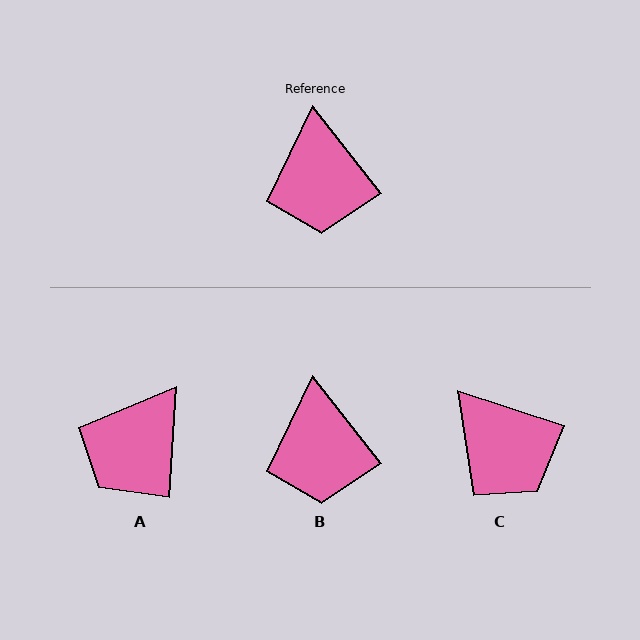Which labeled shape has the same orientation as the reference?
B.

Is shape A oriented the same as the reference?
No, it is off by about 42 degrees.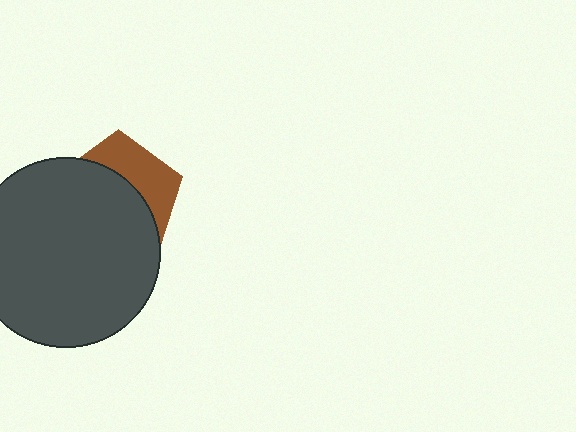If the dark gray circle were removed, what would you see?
You would see the complete brown pentagon.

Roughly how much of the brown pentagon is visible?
A small part of it is visible (roughly 36%).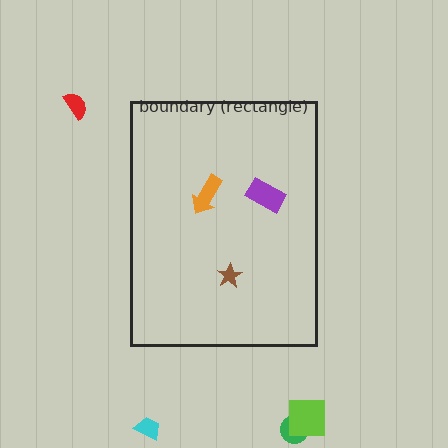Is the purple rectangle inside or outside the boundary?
Inside.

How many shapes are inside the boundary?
3 inside, 4 outside.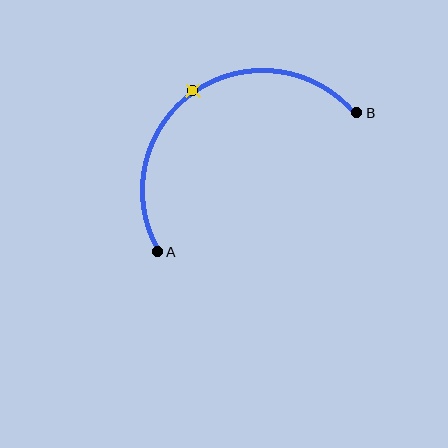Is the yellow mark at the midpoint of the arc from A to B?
Yes. The yellow mark lies on the arc at equal arc-length from both A and B — it is the arc midpoint.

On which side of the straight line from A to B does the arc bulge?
The arc bulges above and to the left of the straight line connecting A and B.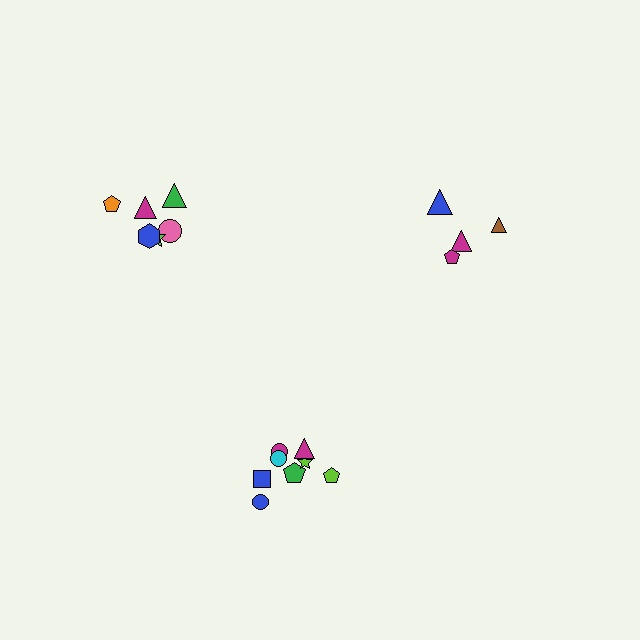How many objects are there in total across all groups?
There are 18 objects.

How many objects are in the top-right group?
There are 4 objects.